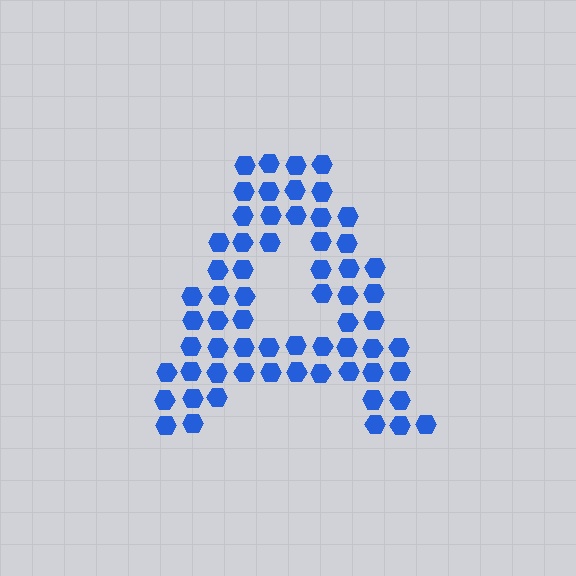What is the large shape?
The large shape is the letter A.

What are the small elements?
The small elements are hexagons.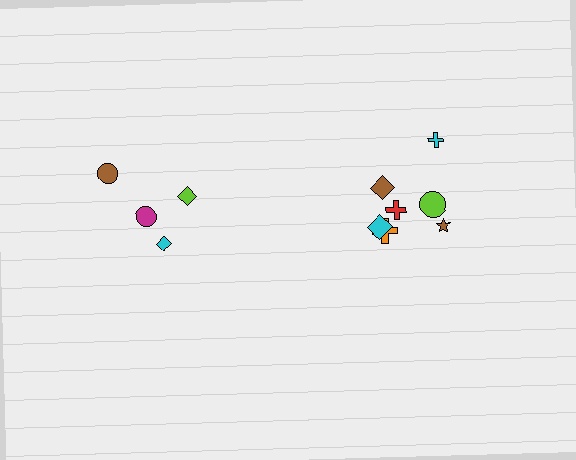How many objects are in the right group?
There are 7 objects.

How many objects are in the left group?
There are 4 objects.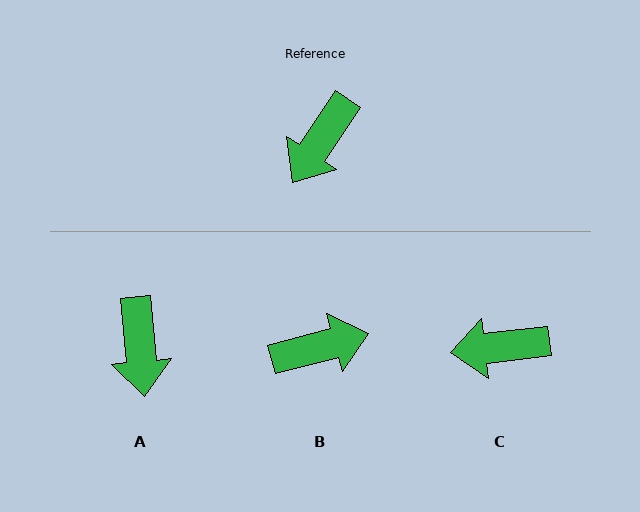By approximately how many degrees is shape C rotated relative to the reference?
Approximately 50 degrees clockwise.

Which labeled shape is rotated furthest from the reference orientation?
B, about 139 degrees away.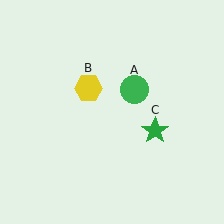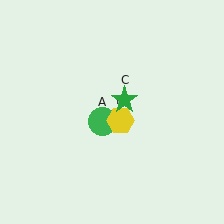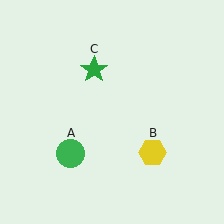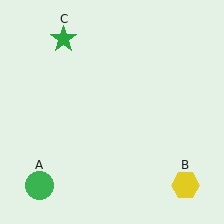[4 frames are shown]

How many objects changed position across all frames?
3 objects changed position: green circle (object A), yellow hexagon (object B), green star (object C).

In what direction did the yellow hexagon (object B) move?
The yellow hexagon (object B) moved down and to the right.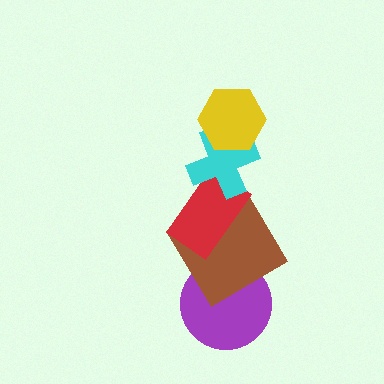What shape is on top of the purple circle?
The brown diamond is on top of the purple circle.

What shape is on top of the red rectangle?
The cyan cross is on top of the red rectangle.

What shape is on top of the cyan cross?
The yellow hexagon is on top of the cyan cross.